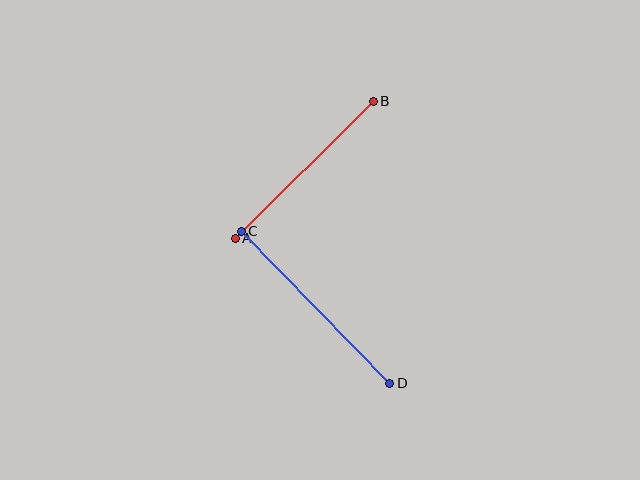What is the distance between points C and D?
The distance is approximately 213 pixels.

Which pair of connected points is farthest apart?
Points C and D are farthest apart.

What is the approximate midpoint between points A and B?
The midpoint is at approximately (304, 170) pixels.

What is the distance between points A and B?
The distance is approximately 195 pixels.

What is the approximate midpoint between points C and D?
The midpoint is at approximately (315, 307) pixels.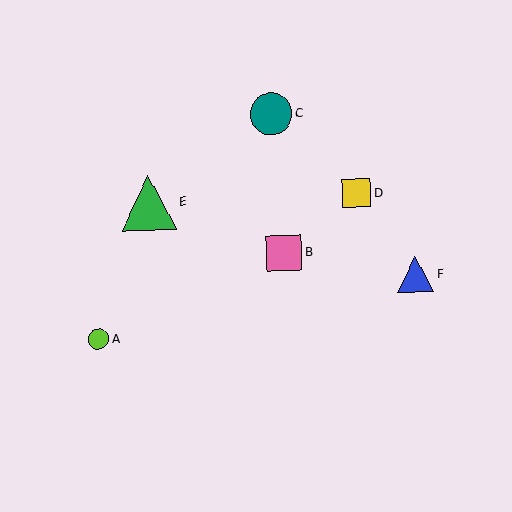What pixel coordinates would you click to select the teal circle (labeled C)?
Click at (271, 114) to select the teal circle C.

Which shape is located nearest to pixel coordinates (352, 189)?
The yellow square (labeled D) at (356, 193) is nearest to that location.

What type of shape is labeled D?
Shape D is a yellow square.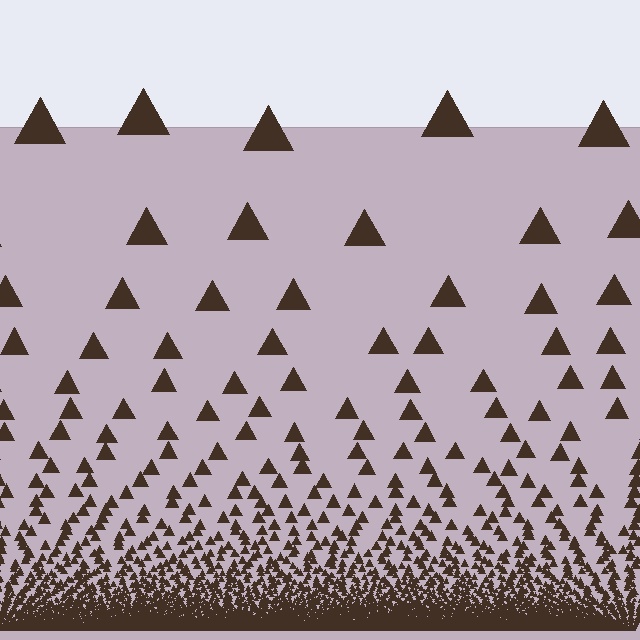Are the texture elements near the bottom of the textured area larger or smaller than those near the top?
Smaller. The gradient is inverted — elements near the bottom are smaller and denser.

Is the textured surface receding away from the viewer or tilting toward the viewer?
The surface appears to tilt toward the viewer. Texture elements get larger and sparser toward the top.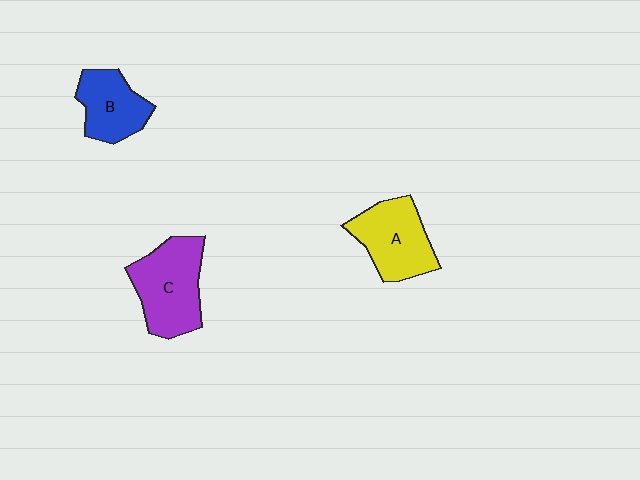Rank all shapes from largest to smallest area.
From largest to smallest: C (purple), A (yellow), B (blue).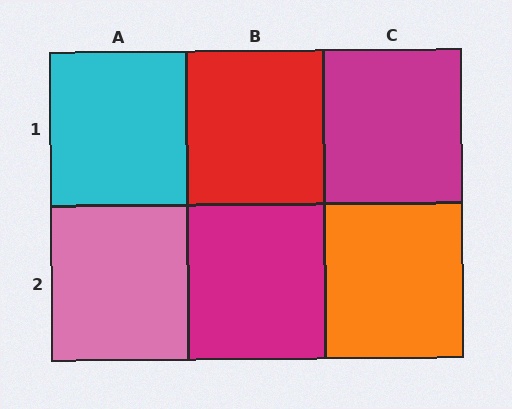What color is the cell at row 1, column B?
Red.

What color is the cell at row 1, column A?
Cyan.